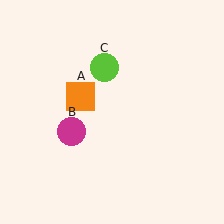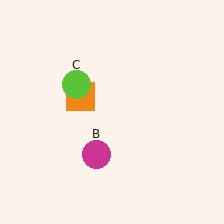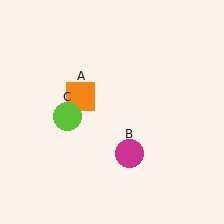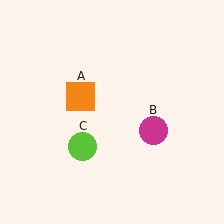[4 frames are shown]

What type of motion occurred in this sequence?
The magenta circle (object B), lime circle (object C) rotated counterclockwise around the center of the scene.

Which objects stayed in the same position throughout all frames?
Orange square (object A) remained stationary.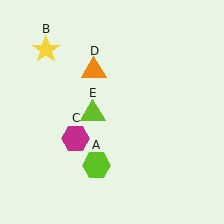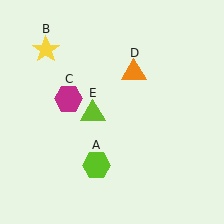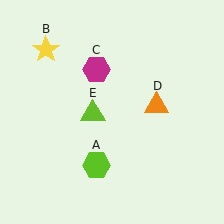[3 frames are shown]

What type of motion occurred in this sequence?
The magenta hexagon (object C), orange triangle (object D) rotated clockwise around the center of the scene.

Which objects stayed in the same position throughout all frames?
Lime hexagon (object A) and yellow star (object B) and lime triangle (object E) remained stationary.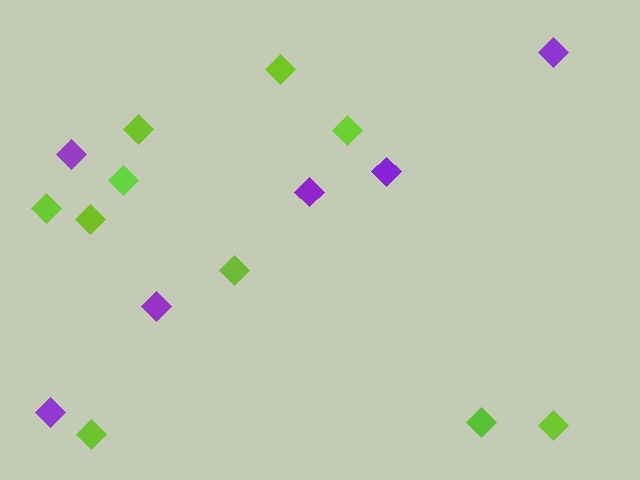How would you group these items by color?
There are 2 groups: one group of purple diamonds (6) and one group of lime diamonds (10).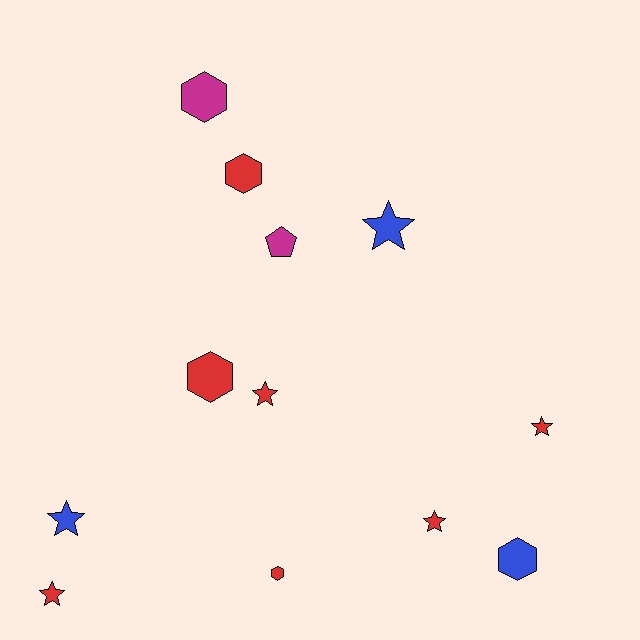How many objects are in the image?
There are 12 objects.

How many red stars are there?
There are 4 red stars.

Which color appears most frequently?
Red, with 7 objects.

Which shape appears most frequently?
Star, with 6 objects.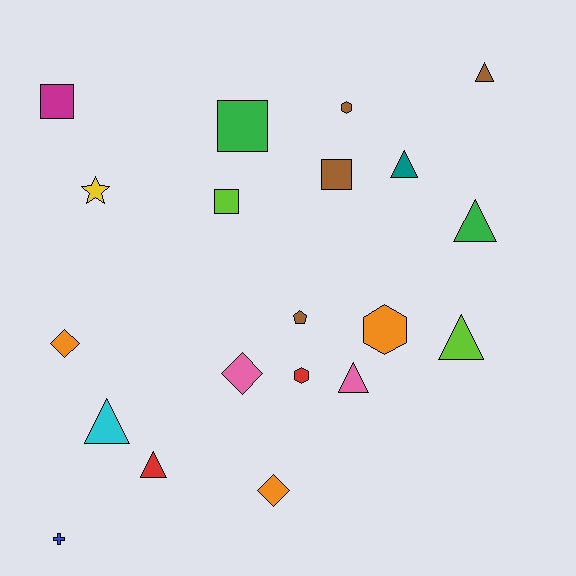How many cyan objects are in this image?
There is 1 cyan object.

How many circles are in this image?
There are no circles.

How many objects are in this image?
There are 20 objects.